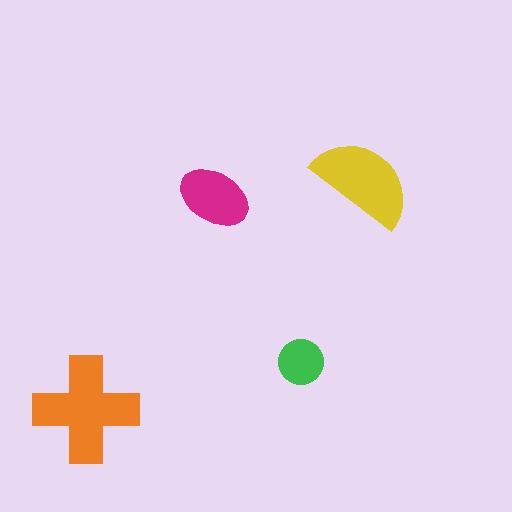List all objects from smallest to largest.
The green circle, the magenta ellipse, the yellow semicircle, the orange cross.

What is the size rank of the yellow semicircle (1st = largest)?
2nd.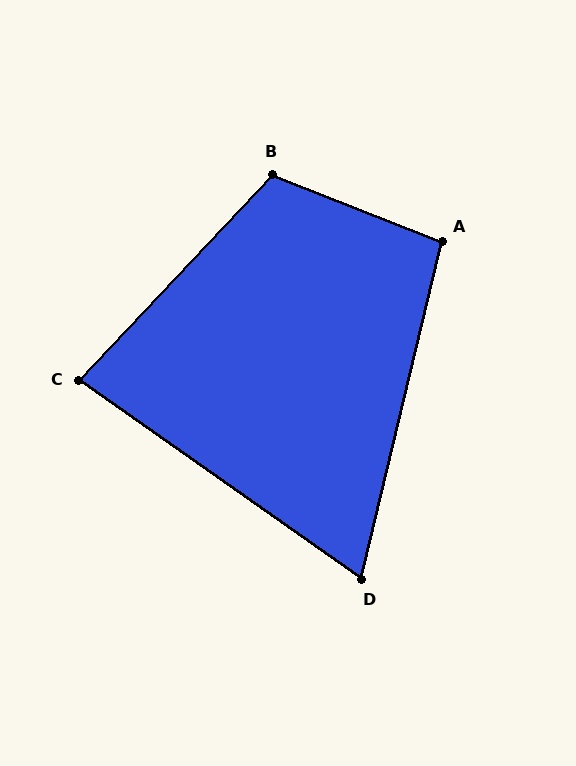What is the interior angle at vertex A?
Approximately 98 degrees (obtuse).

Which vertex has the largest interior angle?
B, at approximately 112 degrees.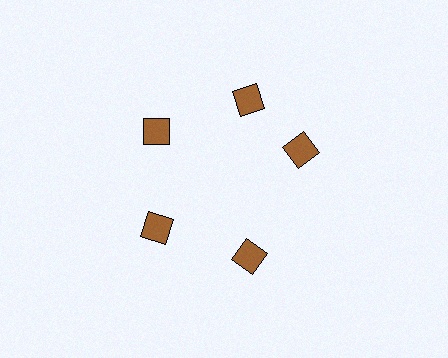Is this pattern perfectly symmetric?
No. The 5 brown squares are arranged in a ring, but one element near the 3 o'clock position is rotated out of alignment along the ring, breaking the 5-fold rotational symmetry.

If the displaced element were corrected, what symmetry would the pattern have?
It would have 5-fold rotational symmetry — the pattern would map onto itself every 72 degrees.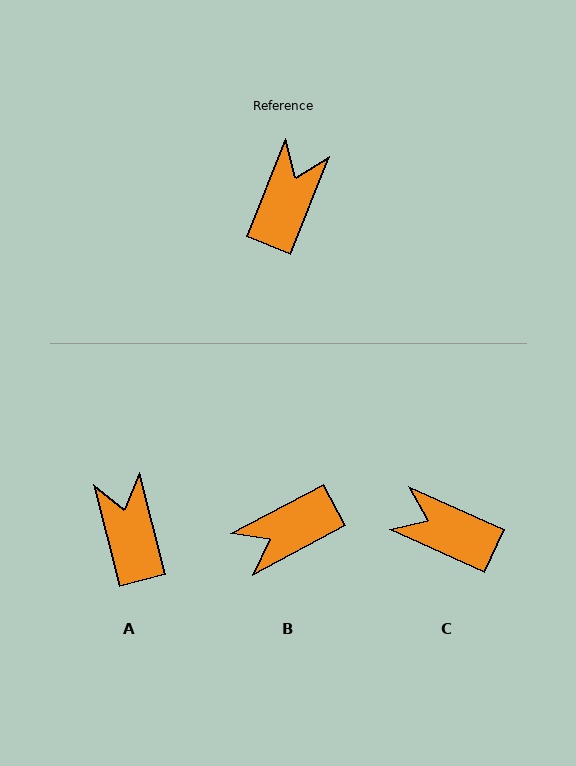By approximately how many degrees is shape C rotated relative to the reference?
Approximately 88 degrees counter-clockwise.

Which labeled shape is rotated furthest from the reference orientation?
B, about 140 degrees away.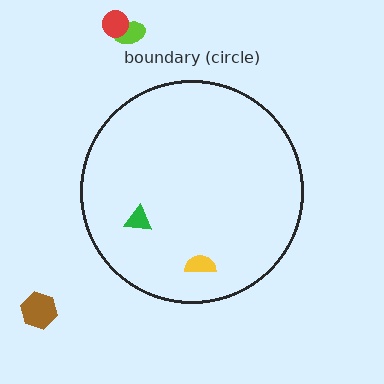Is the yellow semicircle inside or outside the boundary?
Inside.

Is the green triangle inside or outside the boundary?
Inside.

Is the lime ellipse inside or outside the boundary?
Outside.